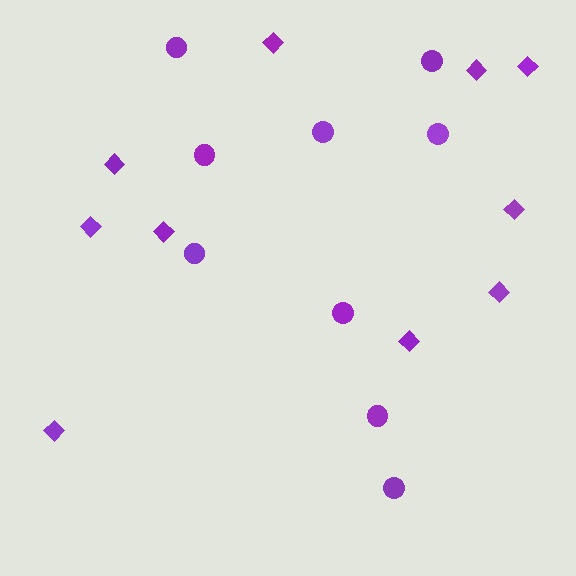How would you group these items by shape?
There are 2 groups: one group of diamonds (10) and one group of circles (9).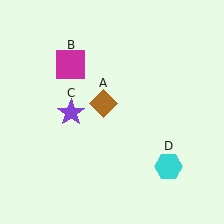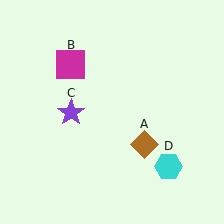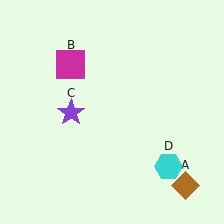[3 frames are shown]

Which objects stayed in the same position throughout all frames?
Magenta square (object B) and purple star (object C) and cyan hexagon (object D) remained stationary.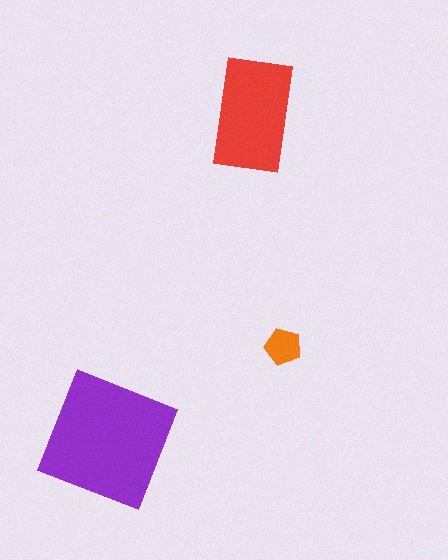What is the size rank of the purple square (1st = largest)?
1st.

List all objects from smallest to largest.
The orange pentagon, the red rectangle, the purple square.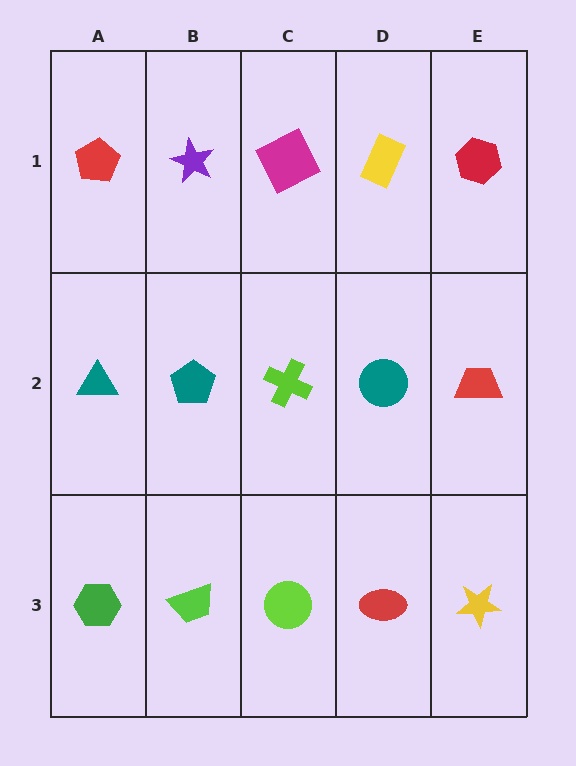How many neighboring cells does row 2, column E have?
3.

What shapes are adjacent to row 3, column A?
A teal triangle (row 2, column A), a lime trapezoid (row 3, column B).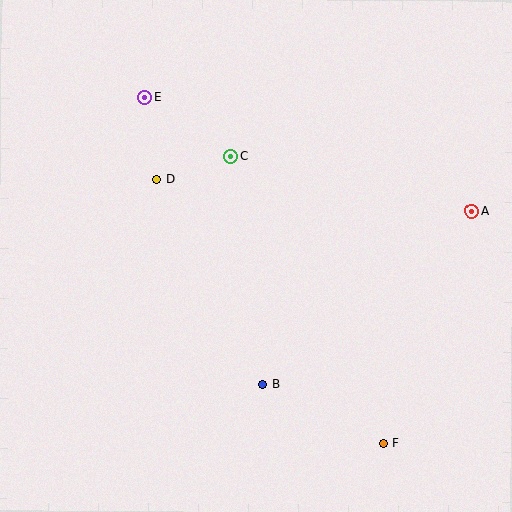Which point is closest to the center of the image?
Point C at (230, 156) is closest to the center.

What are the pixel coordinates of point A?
Point A is at (472, 211).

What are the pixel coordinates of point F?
Point F is at (383, 443).